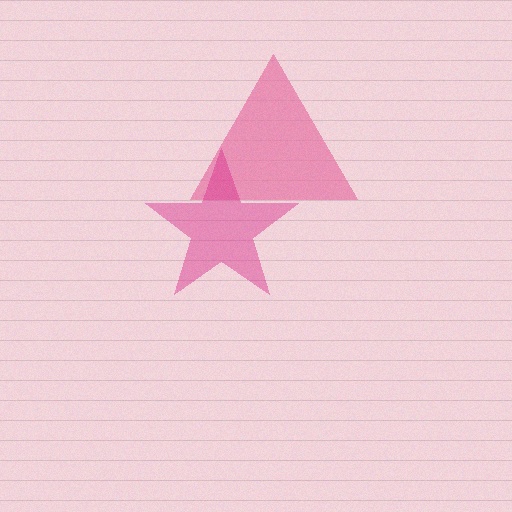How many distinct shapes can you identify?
There are 2 distinct shapes: a pink triangle, a magenta star.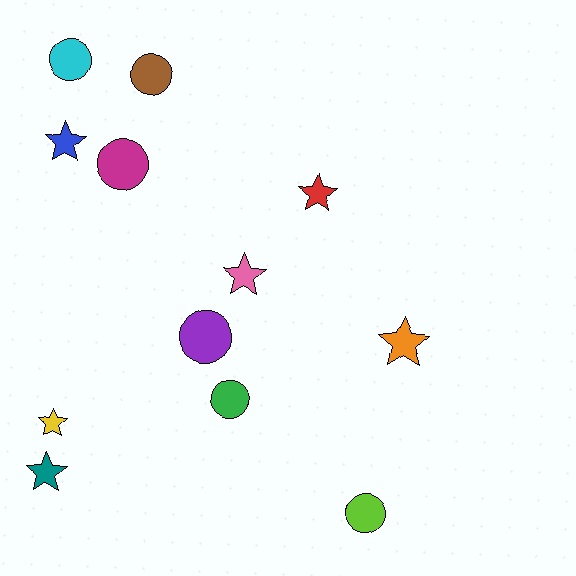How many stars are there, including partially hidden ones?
There are 6 stars.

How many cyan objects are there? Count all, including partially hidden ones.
There is 1 cyan object.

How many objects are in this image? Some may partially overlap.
There are 12 objects.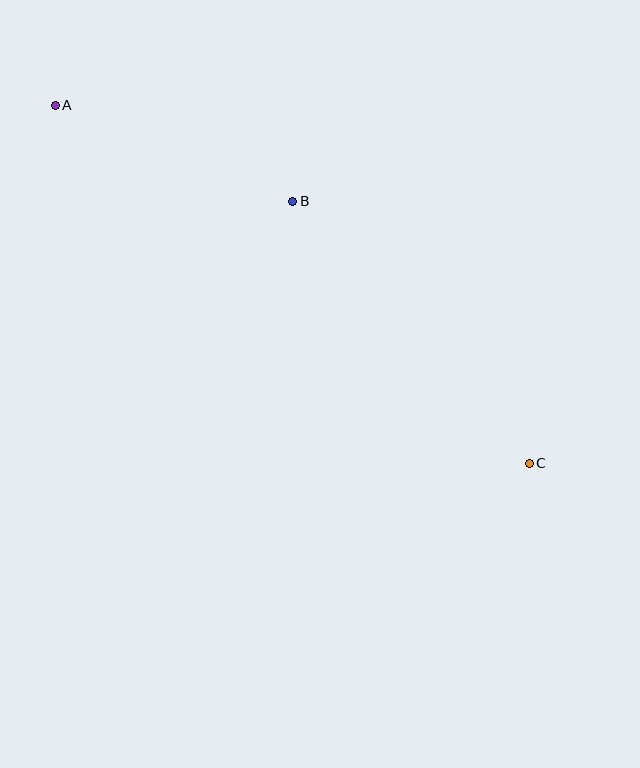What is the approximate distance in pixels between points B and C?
The distance between B and C is approximately 353 pixels.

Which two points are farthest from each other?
Points A and C are farthest from each other.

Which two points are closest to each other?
Points A and B are closest to each other.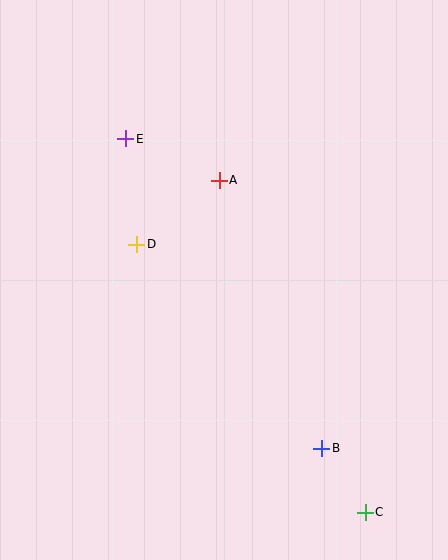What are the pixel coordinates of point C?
Point C is at (365, 512).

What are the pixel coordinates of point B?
Point B is at (322, 448).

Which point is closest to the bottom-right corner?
Point C is closest to the bottom-right corner.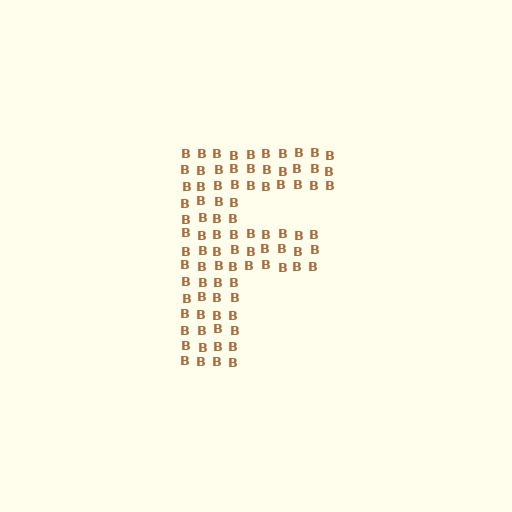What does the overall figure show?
The overall figure shows the letter F.